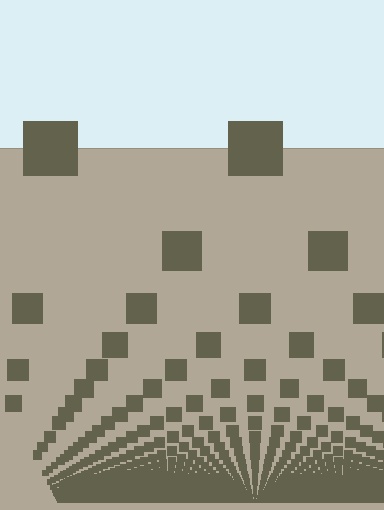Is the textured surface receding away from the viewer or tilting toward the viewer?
The surface appears to tilt toward the viewer. Texture elements get larger and sparser toward the top.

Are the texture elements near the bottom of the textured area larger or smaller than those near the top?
Smaller. The gradient is inverted — elements near the bottom are smaller and denser.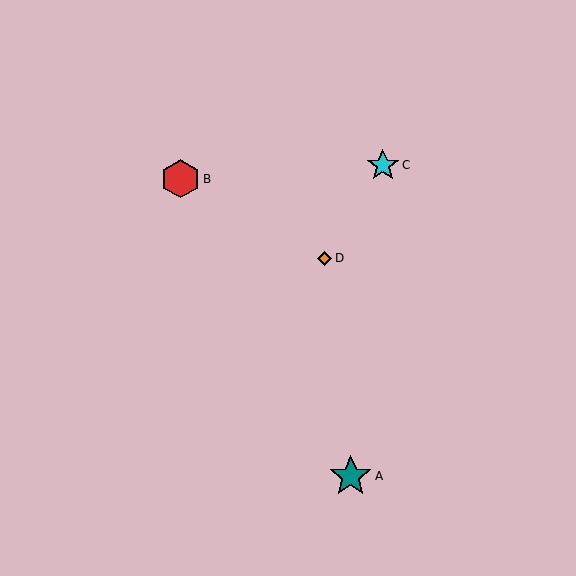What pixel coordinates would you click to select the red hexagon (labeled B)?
Click at (180, 179) to select the red hexagon B.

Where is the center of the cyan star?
The center of the cyan star is at (383, 165).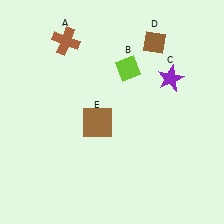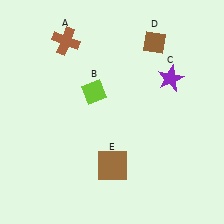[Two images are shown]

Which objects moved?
The objects that moved are: the lime diamond (B), the brown square (E).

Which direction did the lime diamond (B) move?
The lime diamond (B) moved left.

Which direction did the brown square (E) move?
The brown square (E) moved down.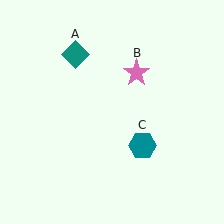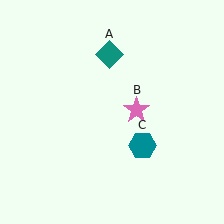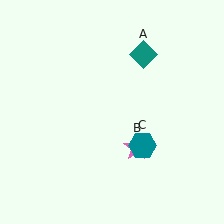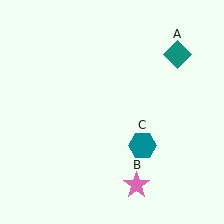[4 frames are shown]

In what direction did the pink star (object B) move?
The pink star (object B) moved down.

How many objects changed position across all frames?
2 objects changed position: teal diamond (object A), pink star (object B).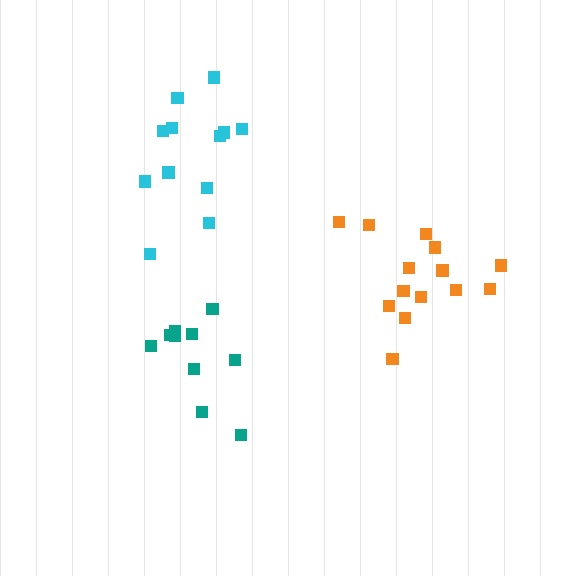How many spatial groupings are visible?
There are 3 spatial groupings.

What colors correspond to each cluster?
The clusters are colored: cyan, orange, teal.